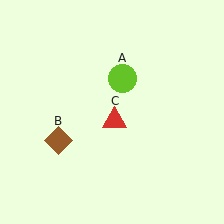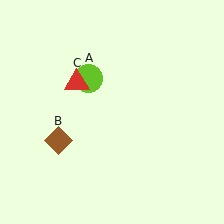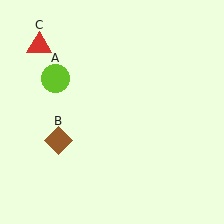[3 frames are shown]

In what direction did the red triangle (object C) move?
The red triangle (object C) moved up and to the left.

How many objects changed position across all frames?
2 objects changed position: lime circle (object A), red triangle (object C).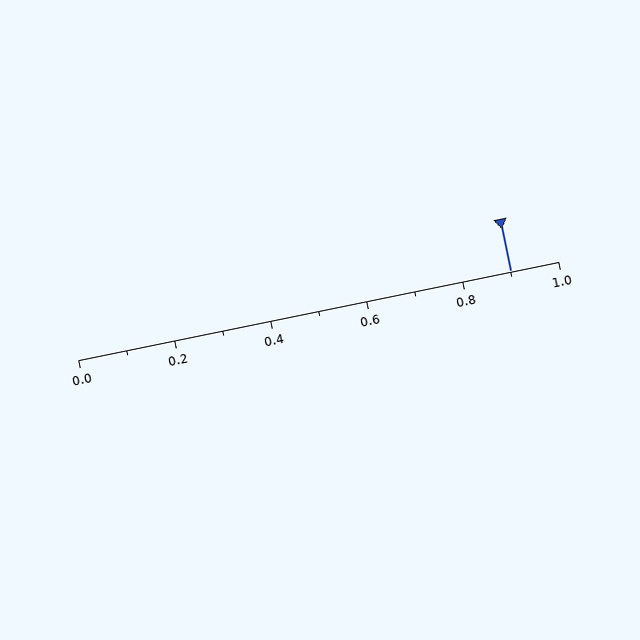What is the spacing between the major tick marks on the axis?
The major ticks are spaced 0.2 apart.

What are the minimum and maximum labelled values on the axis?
The axis runs from 0.0 to 1.0.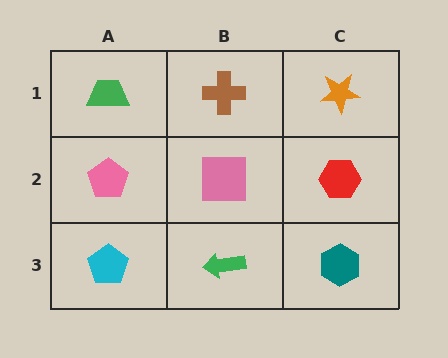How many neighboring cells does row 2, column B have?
4.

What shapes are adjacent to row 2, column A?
A green trapezoid (row 1, column A), a cyan pentagon (row 3, column A), a pink square (row 2, column B).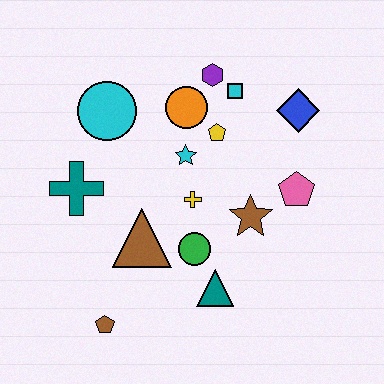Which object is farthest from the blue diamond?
The brown pentagon is farthest from the blue diamond.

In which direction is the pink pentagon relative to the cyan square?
The pink pentagon is below the cyan square.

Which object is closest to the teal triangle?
The green circle is closest to the teal triangle.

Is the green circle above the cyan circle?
No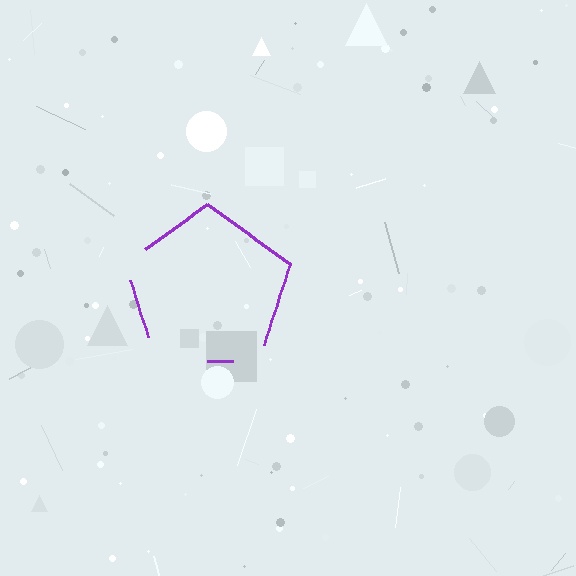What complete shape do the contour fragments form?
The contour fragments form a pentagon.